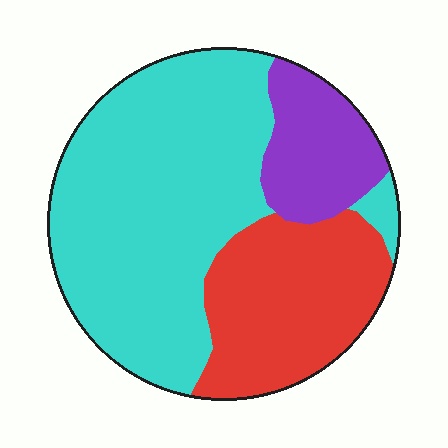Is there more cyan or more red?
Cyan.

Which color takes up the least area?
Purple, at roughly 15%.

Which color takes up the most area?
Cyan, at roughly 60%.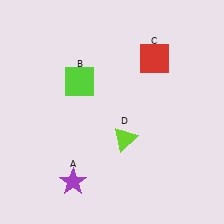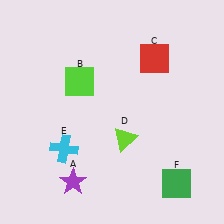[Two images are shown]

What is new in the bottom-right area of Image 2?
A green square (F) was added in the bottom-right area of Image 2.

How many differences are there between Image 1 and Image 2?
There are 2 differences between the two images.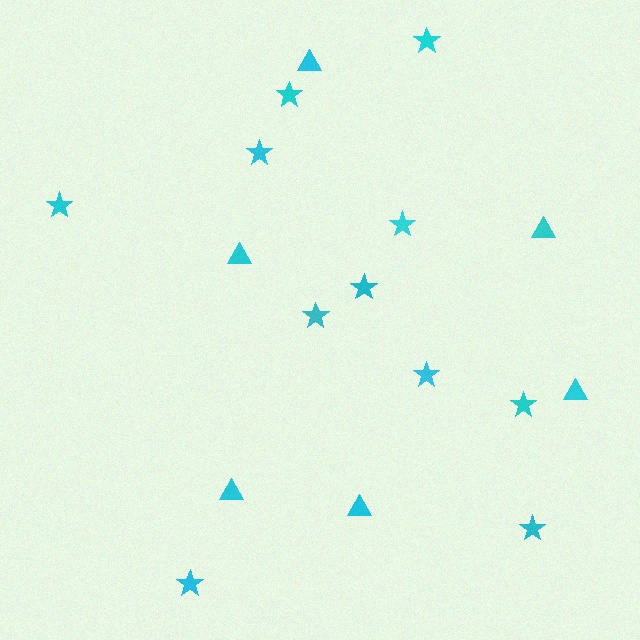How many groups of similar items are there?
There are 2 groups: one group of triangles (6) and one group of stars (11).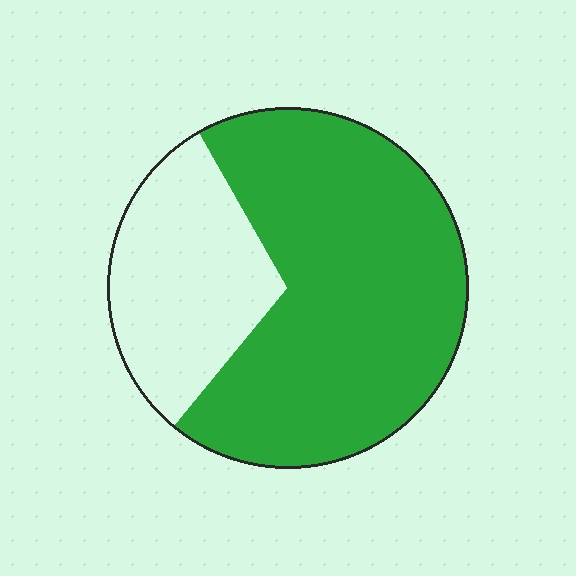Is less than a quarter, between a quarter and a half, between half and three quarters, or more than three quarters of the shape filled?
Between half and three quarters.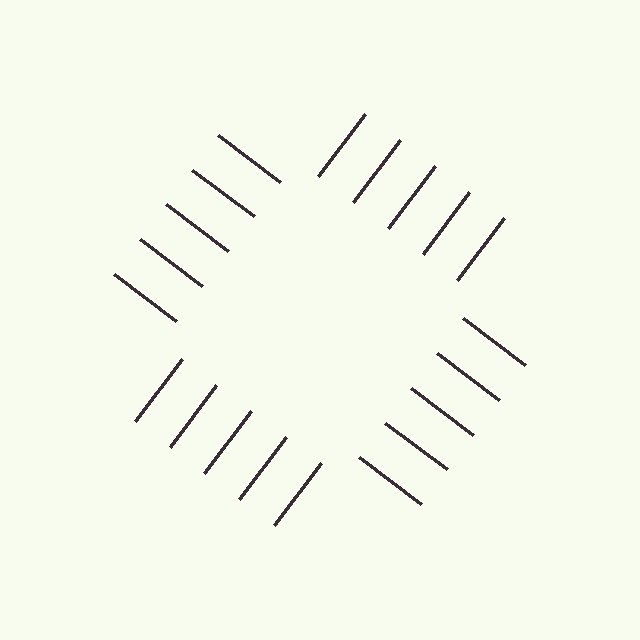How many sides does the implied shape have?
4 sides — the line-ends trace a square.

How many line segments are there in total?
20 — 5 along each of the 4 edges.